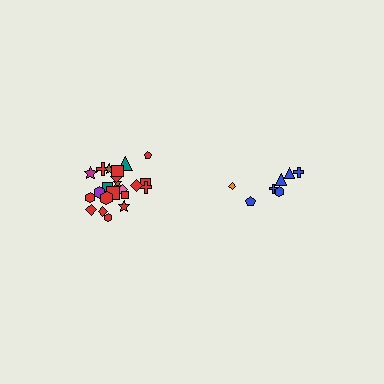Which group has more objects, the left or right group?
The left group.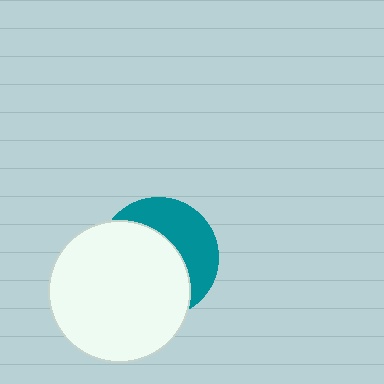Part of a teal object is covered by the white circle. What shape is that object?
It is a circle.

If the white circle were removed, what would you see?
You would see the complete teal circle.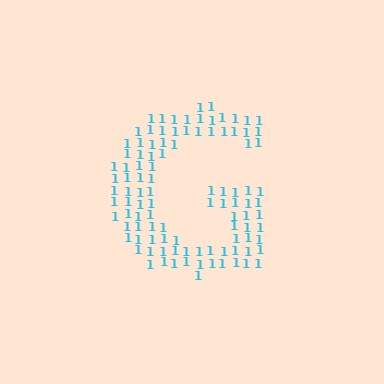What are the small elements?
The small elements are digit 1's.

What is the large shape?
The large shape is the letter G.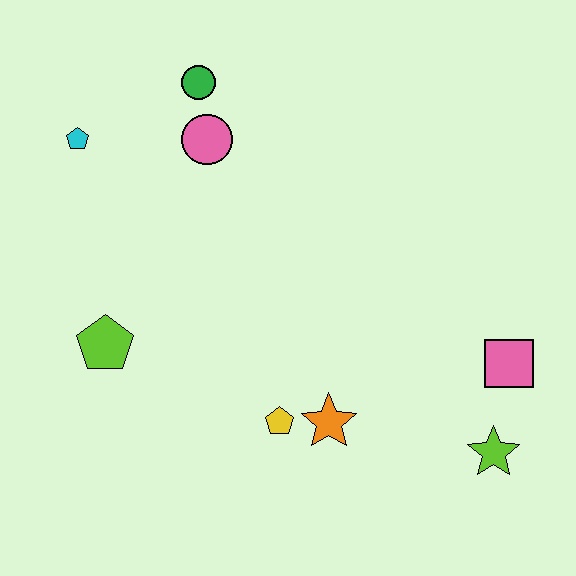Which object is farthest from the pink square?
The cyan pentagon is farthest from the pink square.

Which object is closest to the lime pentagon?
The yellow pentagon is closest to the lime pentagon.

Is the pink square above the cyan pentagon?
No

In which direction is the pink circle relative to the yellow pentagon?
The pink circle is above the yellow pentagon.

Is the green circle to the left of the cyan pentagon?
No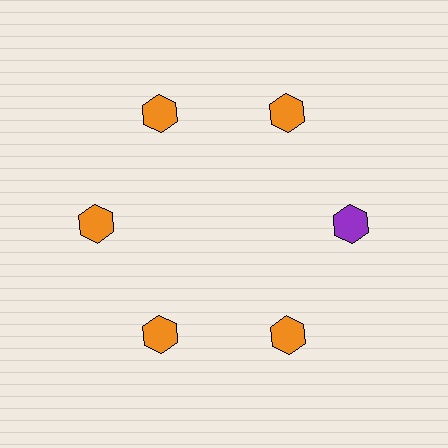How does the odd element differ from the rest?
It has a different color: purple instead of orange.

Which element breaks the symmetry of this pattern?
The purple hexagon at roughly the 3 o'clock position breaks the symmetry. All other shapes are orange hexagons.